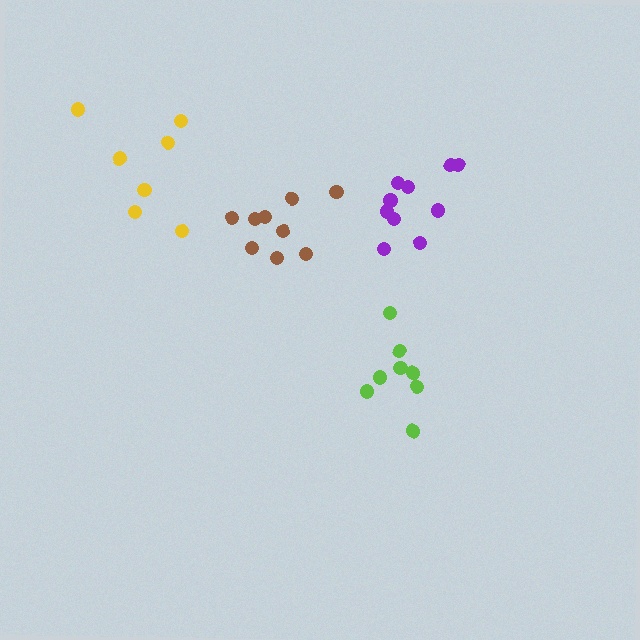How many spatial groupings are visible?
There are 4 spatial groupings.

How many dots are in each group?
Group 1: 7 dots, Group 2: 10 dots, Group 3: 8 dots, Group 4: 9 dots (34 total).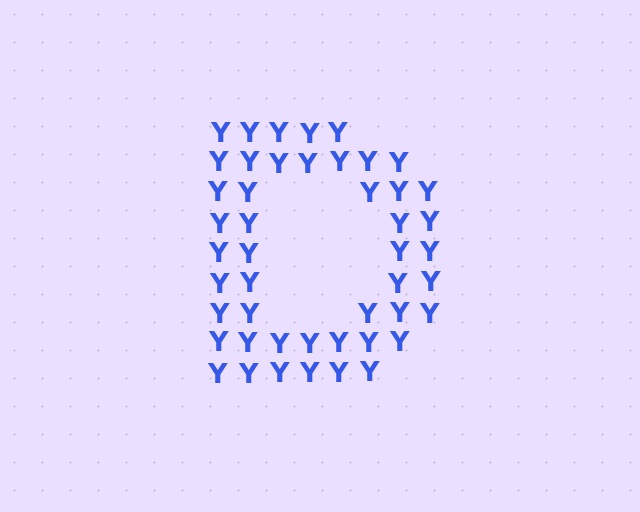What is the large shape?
The large shape is the letter D.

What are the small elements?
The small elements are letter Y's.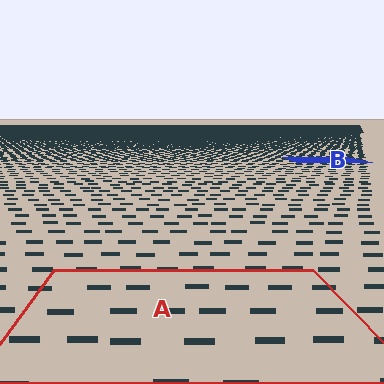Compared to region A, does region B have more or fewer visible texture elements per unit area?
Region B has more texture elements per unit area — they are packed more densely because it is farther away.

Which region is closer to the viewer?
Region A is closer. The texture elements there are larger and more spread out.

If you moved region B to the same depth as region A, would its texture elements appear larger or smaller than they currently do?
They would appear larger. At a closer depth, the same texture elements are projected at a bigger on-screen size.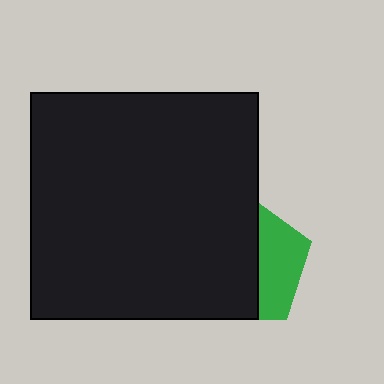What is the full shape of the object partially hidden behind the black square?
The partially hidden object is a green pentagon.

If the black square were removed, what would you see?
You would see the complete green pentagon.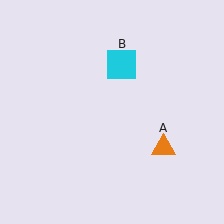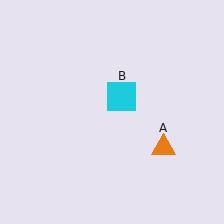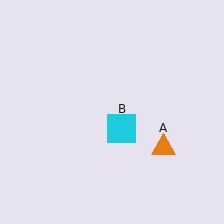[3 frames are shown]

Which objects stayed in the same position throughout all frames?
Orange triangle (object A) remained stationary.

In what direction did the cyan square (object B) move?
The cyan square (object B) moved down.